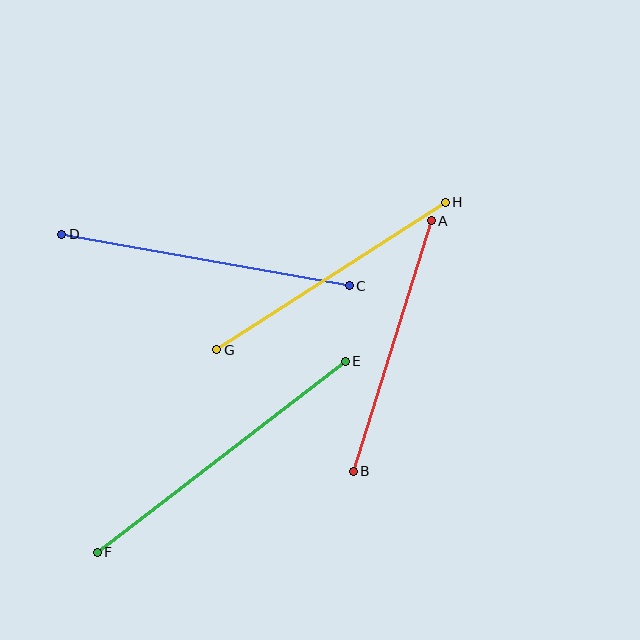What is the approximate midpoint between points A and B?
The midpoint is at approximately (392, 346) pixels.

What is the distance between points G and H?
The distance is approximately 272 pixels.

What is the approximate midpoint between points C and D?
The midpoint is at approximately (206, 260) pixels.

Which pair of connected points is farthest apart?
Points E and F are farthest apart.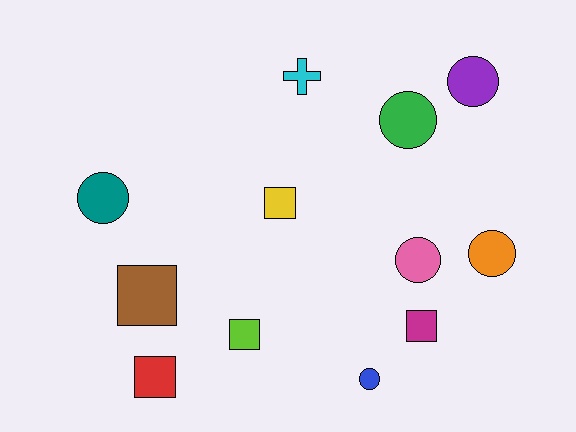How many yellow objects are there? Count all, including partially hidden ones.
There is 1 yellow object.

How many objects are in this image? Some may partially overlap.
There are 12 objects.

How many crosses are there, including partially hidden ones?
There is 1 cross.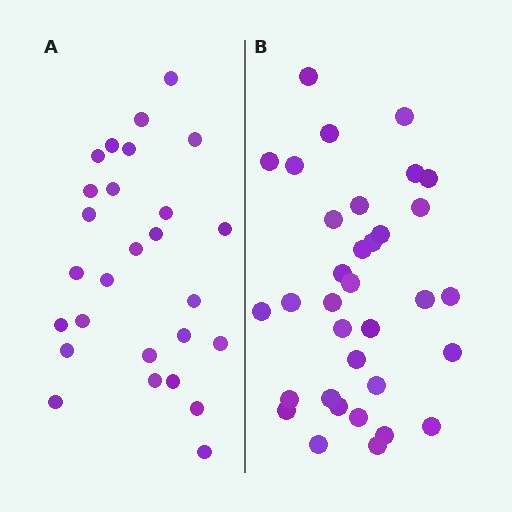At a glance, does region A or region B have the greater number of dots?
Region B (the right region) has more dots.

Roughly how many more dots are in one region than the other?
Region B has roughly 8 or so more dots than region A.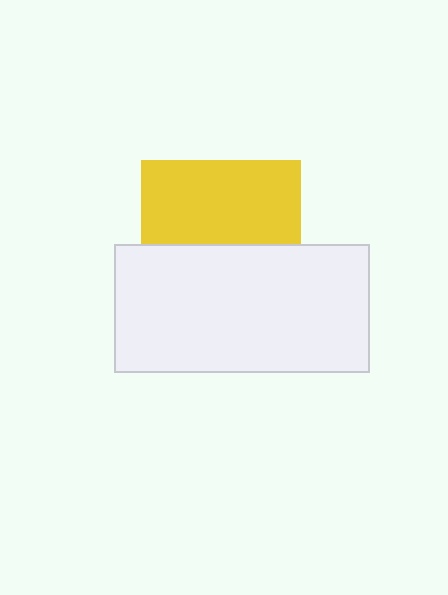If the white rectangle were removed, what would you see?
You would see the complete yellow square.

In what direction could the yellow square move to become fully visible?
The yellow square could move up. That would shift it out from behind the white rectangle entirely.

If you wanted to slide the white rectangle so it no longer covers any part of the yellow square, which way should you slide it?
Slide it down — that is the most direct way to separate the two shapes.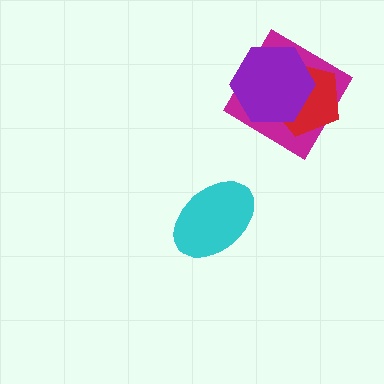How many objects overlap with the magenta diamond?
2 objects overlap with the magenta diamond.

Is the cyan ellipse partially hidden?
No, no other shape covers it.